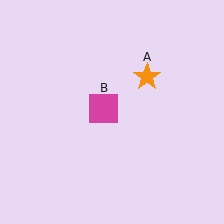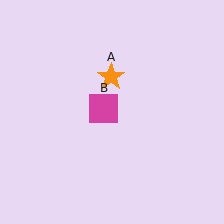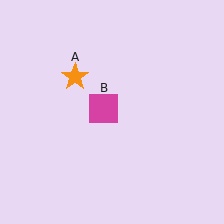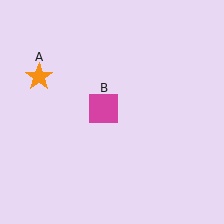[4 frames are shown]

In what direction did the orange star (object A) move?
The orange star (object A) moved left.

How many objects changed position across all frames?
1 object changed position: orange star (object A).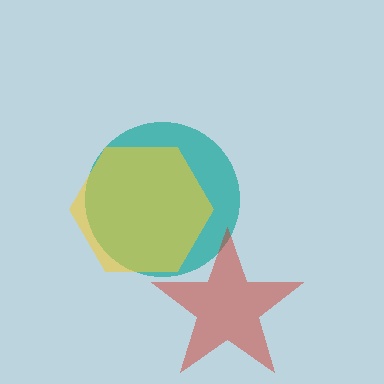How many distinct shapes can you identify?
There are 3 distinct shapes: a teal circle, a red star, a yellow hexagon.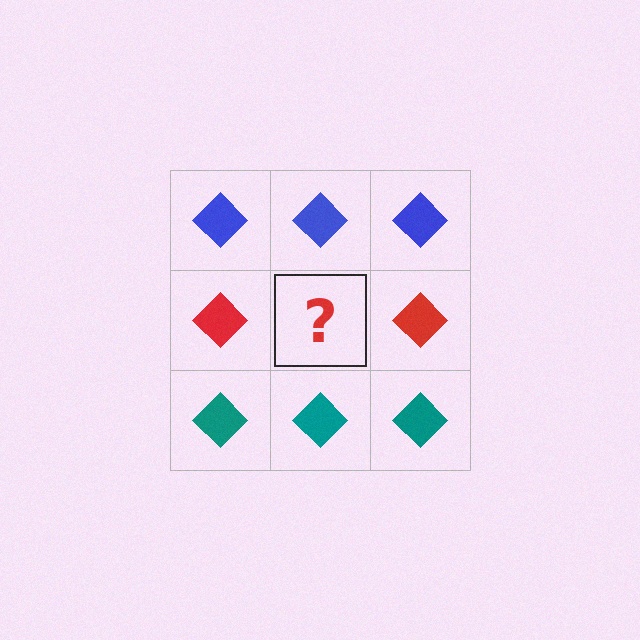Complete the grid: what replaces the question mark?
The question mark should be replaced with a red diamond.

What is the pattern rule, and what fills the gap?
The rule is that each row has a consistent color. The gap should be filled with a red diamond.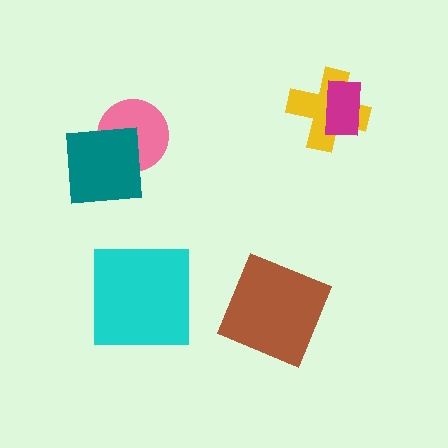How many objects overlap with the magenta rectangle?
1 object overlaps with the magenta rectangle.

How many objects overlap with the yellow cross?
1 object overlaps with the yellow cross.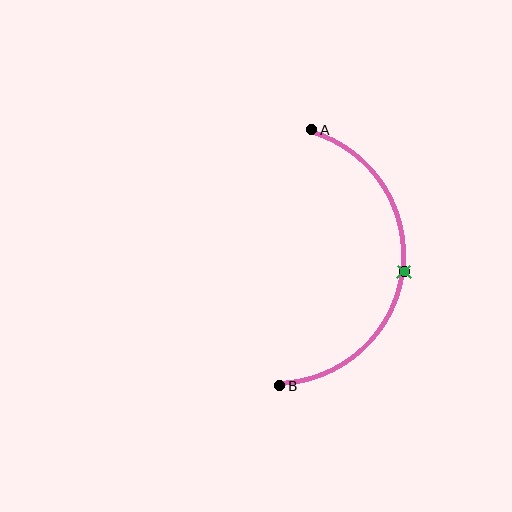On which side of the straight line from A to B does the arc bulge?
The arc bulges to the right of the straight line connecting A and B.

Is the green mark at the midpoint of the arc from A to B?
Yes. The green mark lies on the arc at equal arc-length from both A and B — it is the arc midpoint.